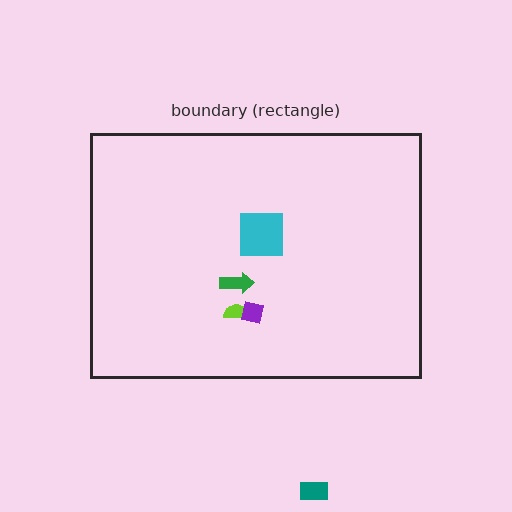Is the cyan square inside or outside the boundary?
Inside.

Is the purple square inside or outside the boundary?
Inside.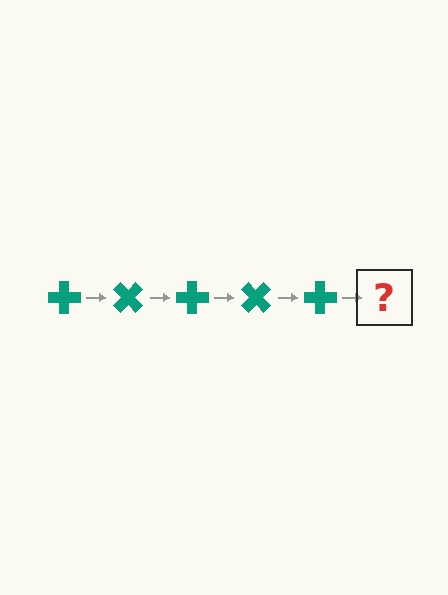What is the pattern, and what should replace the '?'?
The pattern is that the cross rotates 45 degrees each step. The '?' should be a teal cross rotated 225 degrees.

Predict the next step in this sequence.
The next step is a teal cross rotated 225 degrees.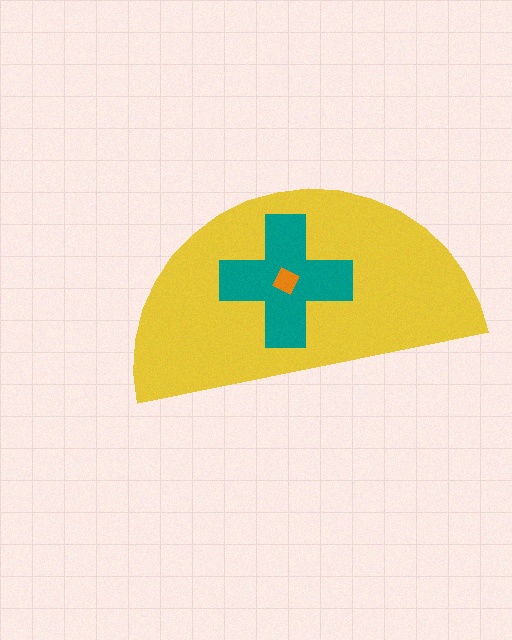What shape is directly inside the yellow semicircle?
The teal cross.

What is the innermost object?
The orange square.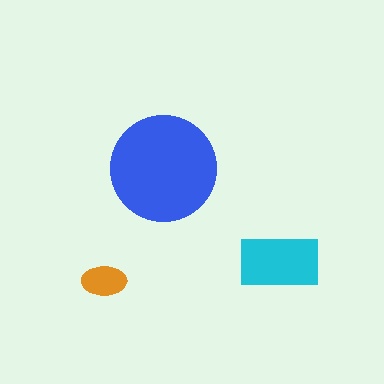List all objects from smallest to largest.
The orange ellipse, the cyan rectangle, the blue circle.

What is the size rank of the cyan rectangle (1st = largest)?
2nd.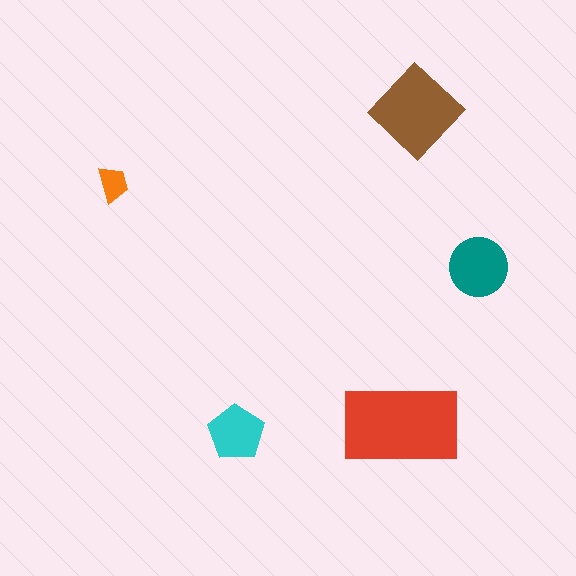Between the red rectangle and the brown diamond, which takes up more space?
The red rectangle.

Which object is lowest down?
The cyan pentagon is bottommost.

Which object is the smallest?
The orange trapezoid.